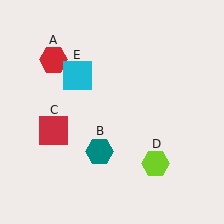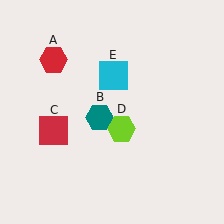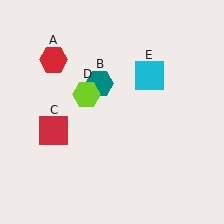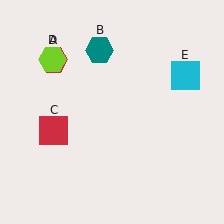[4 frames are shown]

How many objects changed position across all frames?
3 objects changed position: teal hexagon (object B), lime hexagon (object D), cyan square (object E).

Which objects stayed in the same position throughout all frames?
Red hexagon (object A) and red square (object C) remained stationary.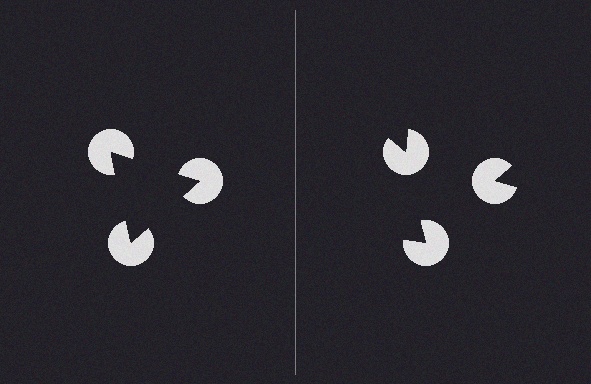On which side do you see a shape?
An illusory triangle appears on the left side. On the right side the wedge cuts are rotated, so no coherent shape forms.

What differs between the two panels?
The pac-man discs are positioned identically on both sides; only the wedge orientations differ. On the left they align to a triangle; on the right they are misaligned.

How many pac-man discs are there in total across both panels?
6 — 3 on each side.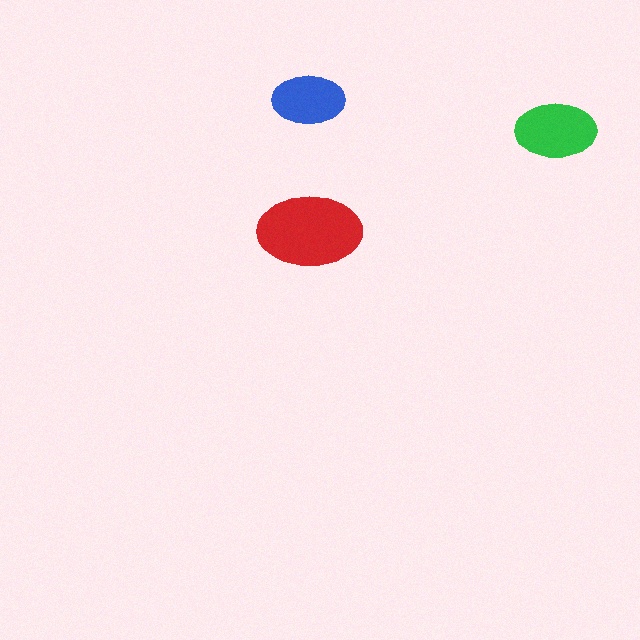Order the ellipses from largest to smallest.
the red one, the green one, the blue one.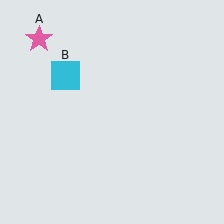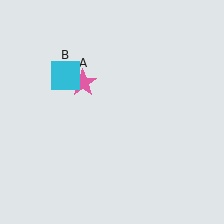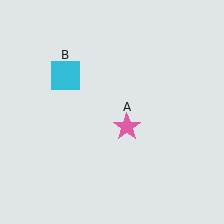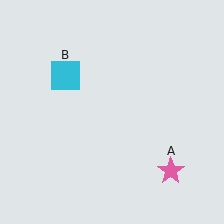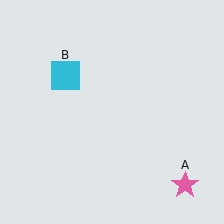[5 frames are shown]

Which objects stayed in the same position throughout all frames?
Cyan square (object B) remained stationary.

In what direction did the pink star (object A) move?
The pink star (object A) moved down and to the right.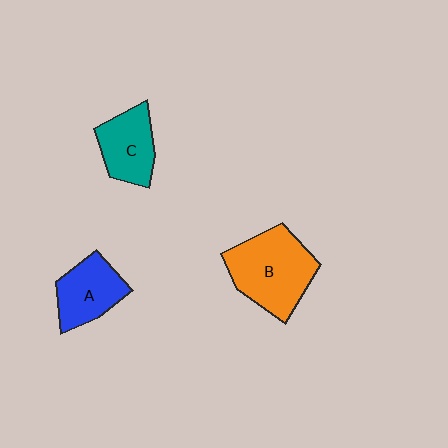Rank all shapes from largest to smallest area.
From largest to smallest: B (orange), A (blue), C (teal).